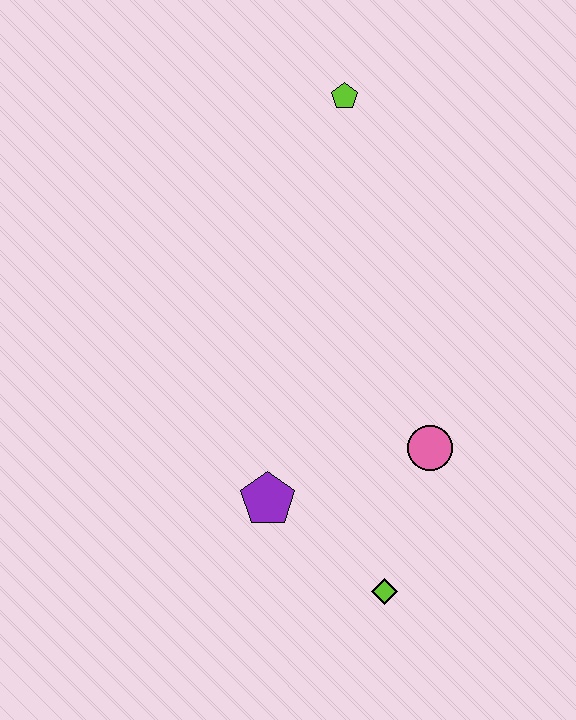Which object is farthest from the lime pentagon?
The lime diamond is farthest from the lime pentagon.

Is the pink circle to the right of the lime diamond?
Yes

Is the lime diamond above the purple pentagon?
No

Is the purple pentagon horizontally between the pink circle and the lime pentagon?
No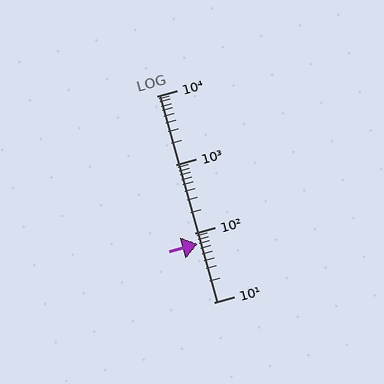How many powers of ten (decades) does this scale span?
The scale spans 3 decades, from 10 to 10000.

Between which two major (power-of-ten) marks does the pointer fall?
The pointer is between 10 and 100.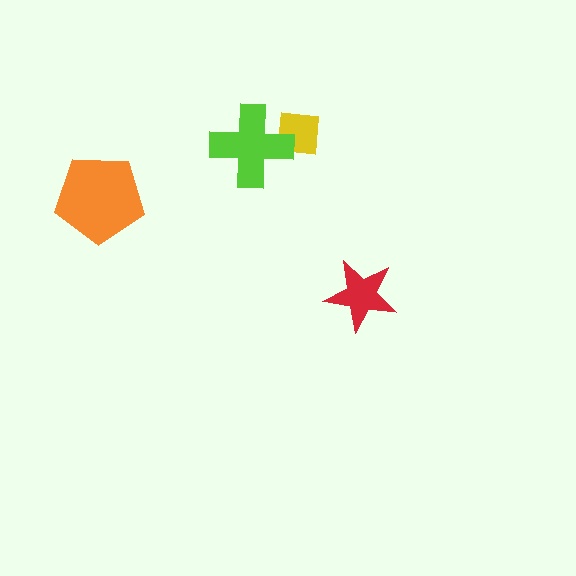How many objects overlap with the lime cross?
1 object overlaps with the lime cross.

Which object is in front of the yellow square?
The lime cross is in front of the yellow square.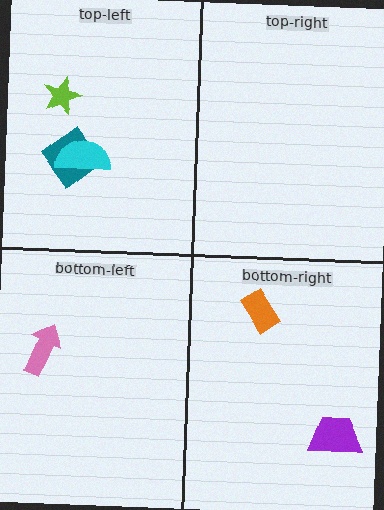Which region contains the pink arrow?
The bottom-left region.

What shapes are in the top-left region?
The teal diamond, the cyan semicircle, the lime star.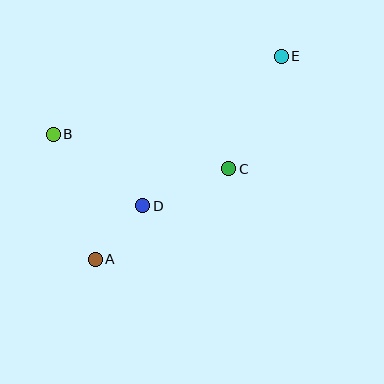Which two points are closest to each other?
Points A and D are closest to each other.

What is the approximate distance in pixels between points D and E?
The distance between D and E is approximately 204 pixels.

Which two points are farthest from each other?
Points A and E are farthest from each other.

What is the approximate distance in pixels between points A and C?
The distance between A and C is approximately 162 pixels.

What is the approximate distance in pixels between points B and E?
The distance between B and E is approximately 241 pixels.